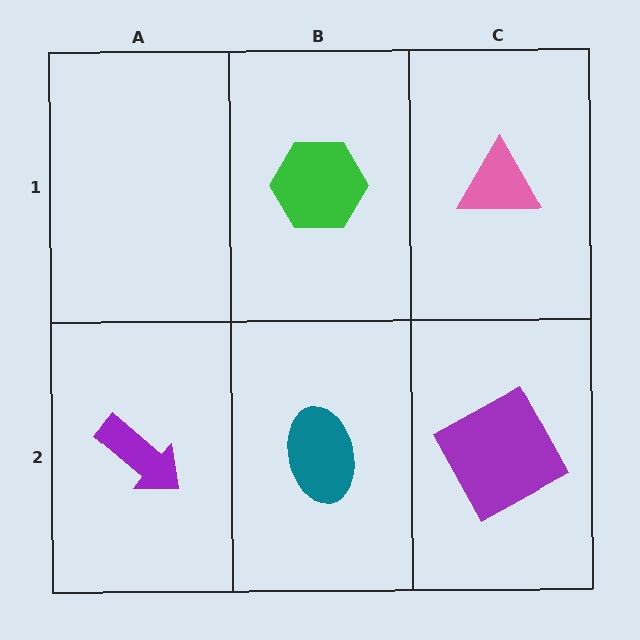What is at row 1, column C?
A pink triangle.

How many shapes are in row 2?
3 shapes.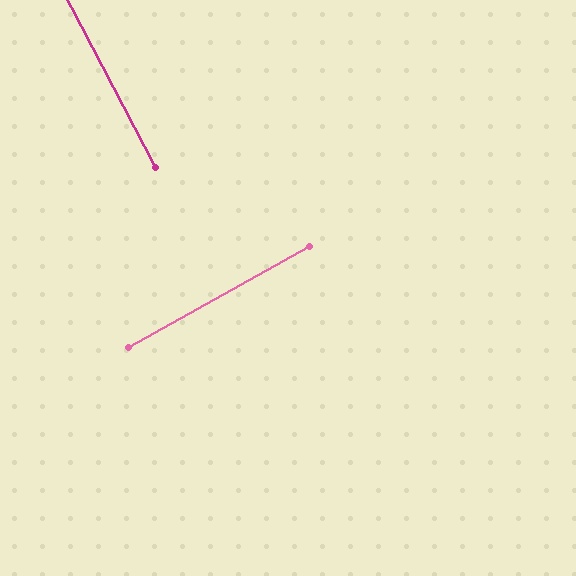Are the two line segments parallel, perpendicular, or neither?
Perpendicular — they meet at approximately 88°.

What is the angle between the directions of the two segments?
Approximately 88 degrees.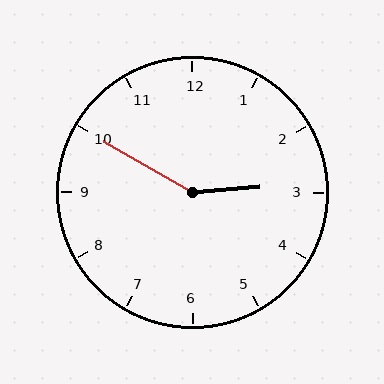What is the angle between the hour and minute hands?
Approximately 145 degrees.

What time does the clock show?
2:50.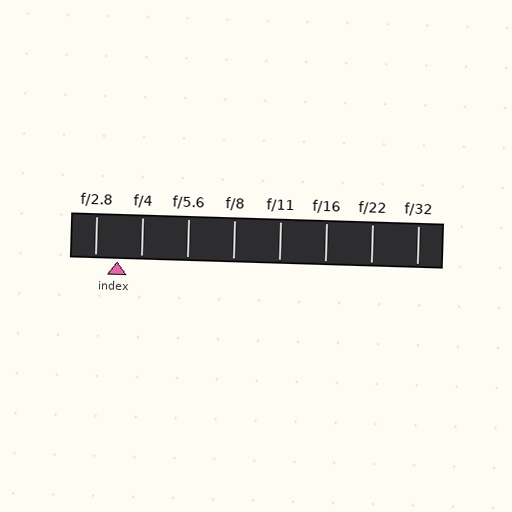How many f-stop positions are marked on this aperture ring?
There are 8 f-stop positions marked.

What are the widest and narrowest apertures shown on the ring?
The widest aperture shown is f/2.8 and the narrowest is f/32.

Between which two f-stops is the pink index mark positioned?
The index mark is between f/2.8 and f/4.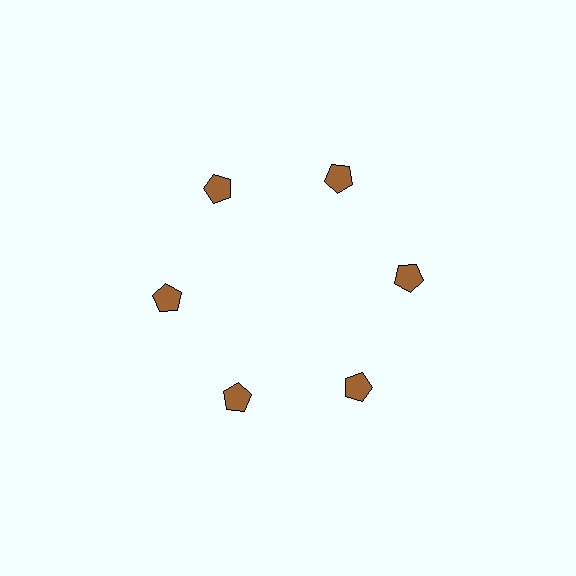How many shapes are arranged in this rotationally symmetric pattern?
There are 6 shapes, arranged in 6 groups of 1.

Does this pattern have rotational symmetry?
Yes, this pattern has 6-fold rotational symmetry. It looks the same after rotating 60 degrees around the center.